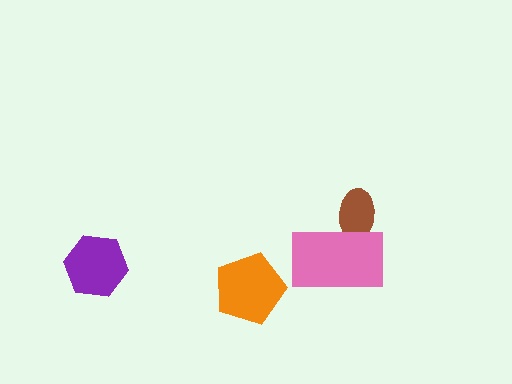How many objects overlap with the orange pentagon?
0 objects overlap with the orange pentagon.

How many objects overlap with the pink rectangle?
1 object overlaps with the pink rectangle.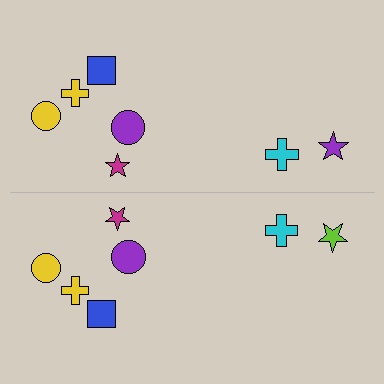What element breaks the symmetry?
The lime star on the bottom side breaks the symmetry — its mirror counterpart is purple.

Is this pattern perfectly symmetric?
No, the pattern is not perfectly symmetric. The lime star on the bottom side breaks the symmetry — its mirror counterpart is purple.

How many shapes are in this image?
There are 14 shapes in this image.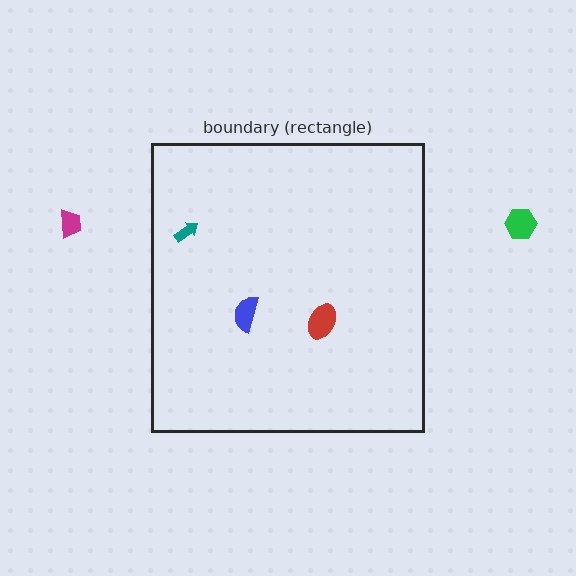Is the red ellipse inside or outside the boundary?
Inside.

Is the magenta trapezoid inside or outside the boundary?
Outside.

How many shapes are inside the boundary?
3 inside, 2 outside.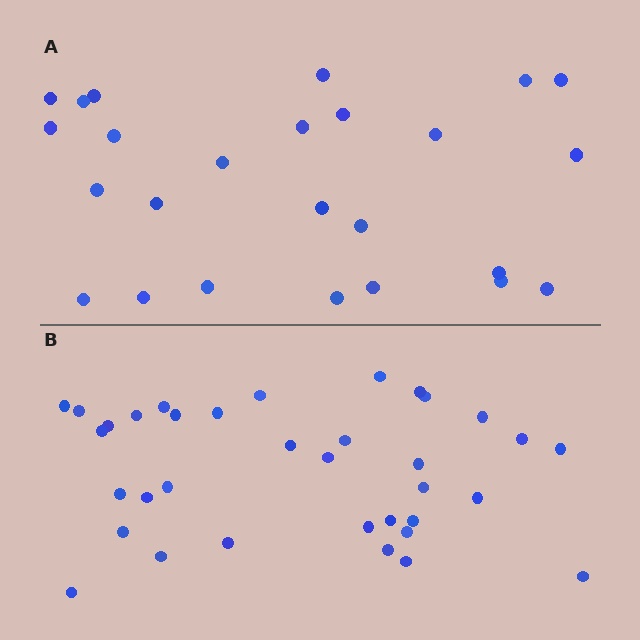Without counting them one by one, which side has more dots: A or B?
Region B (the bottom region) has more dots.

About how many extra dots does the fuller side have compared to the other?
Region B has roughly 10 or so more dots than region A.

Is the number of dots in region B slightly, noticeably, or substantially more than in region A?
Region B has noticeably more, but not dramatically so. The ratio is roughly 1.4 to 1.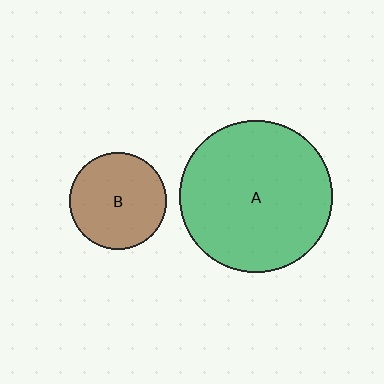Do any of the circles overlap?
No, none of the circles overlap.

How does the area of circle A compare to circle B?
Approximately 2.5 times.